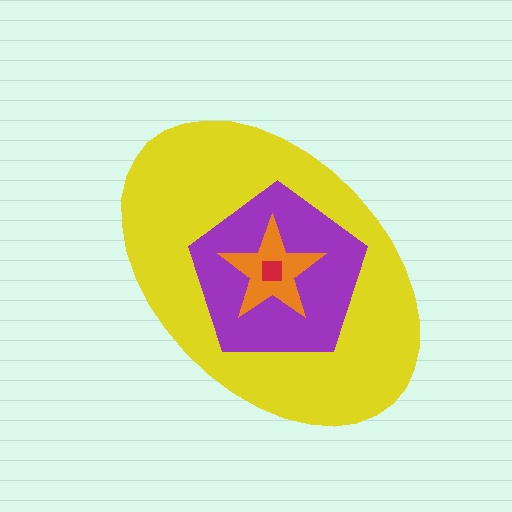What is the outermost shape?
The yellow ellipse.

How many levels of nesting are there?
4.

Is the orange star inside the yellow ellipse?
Yes.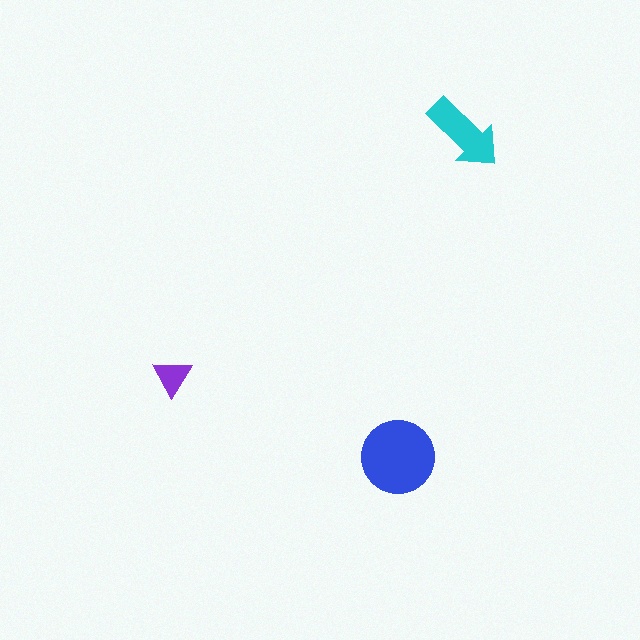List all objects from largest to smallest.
The blue circle, the cyan arrow, the purple triangle.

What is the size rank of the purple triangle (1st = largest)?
3rd.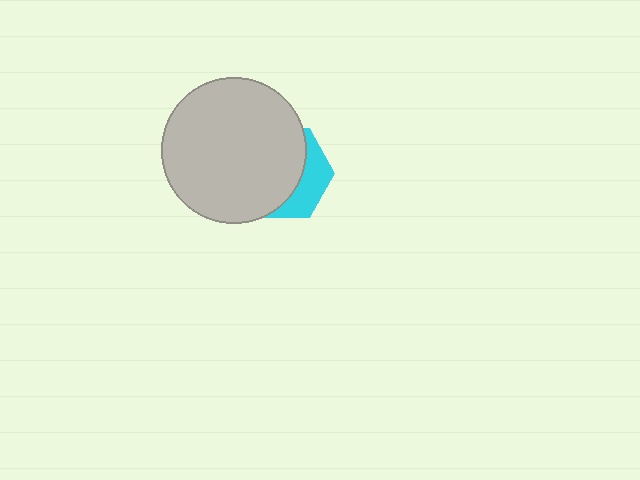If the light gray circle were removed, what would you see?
You would see the complete cyan hexagon.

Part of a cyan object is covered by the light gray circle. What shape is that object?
It is a hexagon.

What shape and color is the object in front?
The object in front is a light gray circle.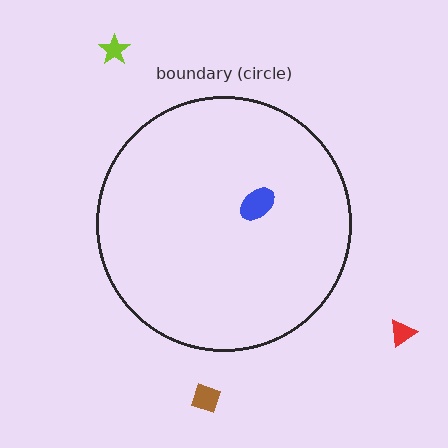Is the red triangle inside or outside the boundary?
Outside.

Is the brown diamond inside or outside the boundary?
Outside.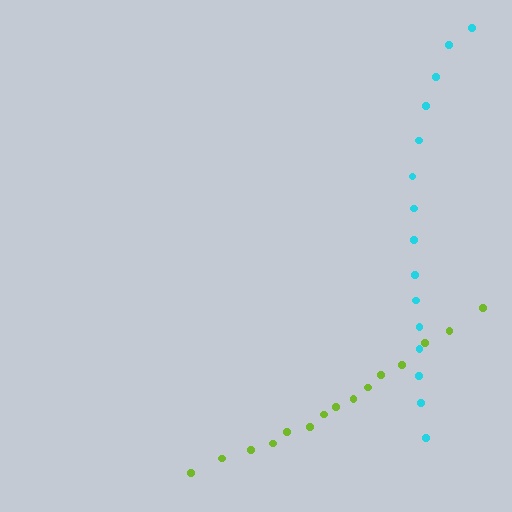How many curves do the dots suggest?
There are 2 distinct paths.